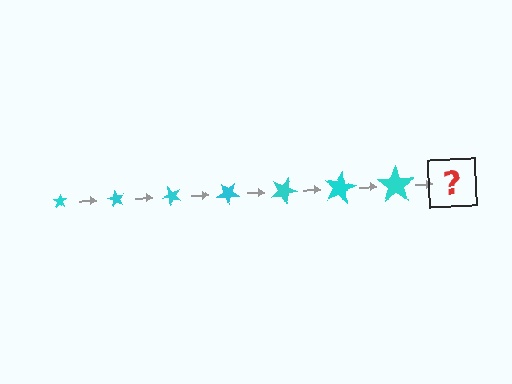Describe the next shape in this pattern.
It should be a star, larger than the previous one and rotated 420 degrees from the start.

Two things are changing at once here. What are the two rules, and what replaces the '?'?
The two rules are that the star grows larger each step and it rotates 60 degrees each step. The '?' should be a star, larger than the previous one and rotated 420 degrees from the start.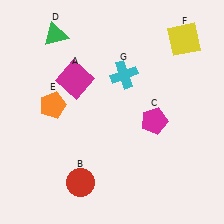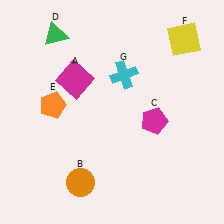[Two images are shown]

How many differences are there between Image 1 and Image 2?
There is 1 difference between the two images.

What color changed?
The circle (B) changed from red in Image 1 to orange in Image 2.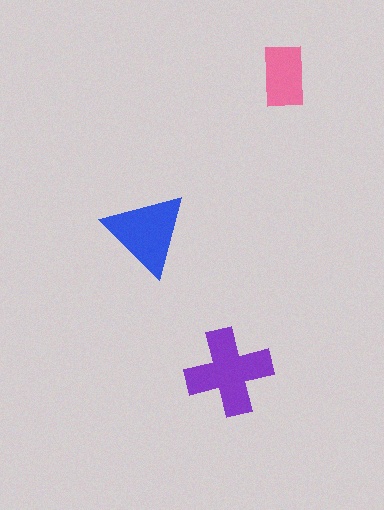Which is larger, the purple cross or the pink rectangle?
The purple cross.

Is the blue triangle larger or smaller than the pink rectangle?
Larger.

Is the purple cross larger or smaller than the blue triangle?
Larger.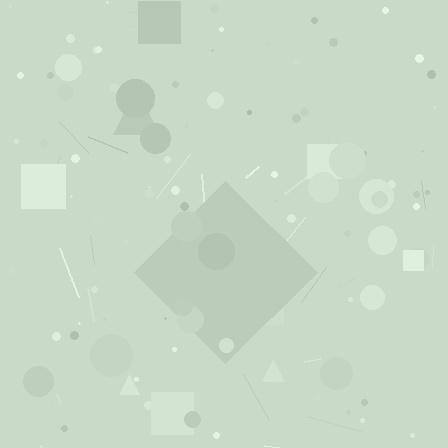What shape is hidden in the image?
A diamond is hidden in the image.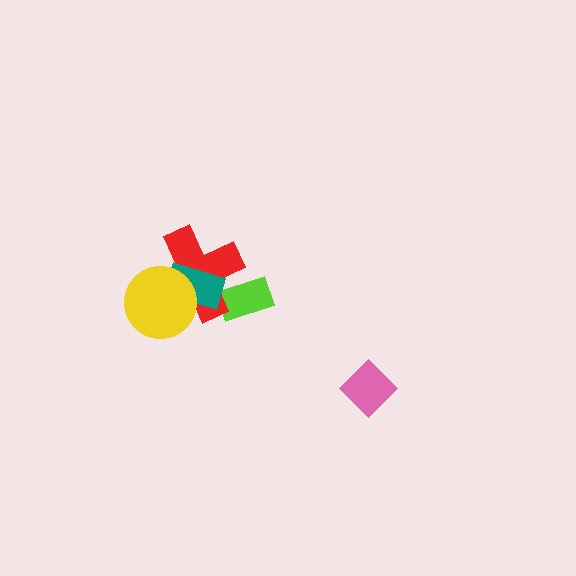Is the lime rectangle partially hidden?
Yes, it is partially covered by another shape.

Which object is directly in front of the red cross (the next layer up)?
The teal rectangle is directly in front of the red cross.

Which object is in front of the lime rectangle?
The red cross is in front of the lime rectangle.